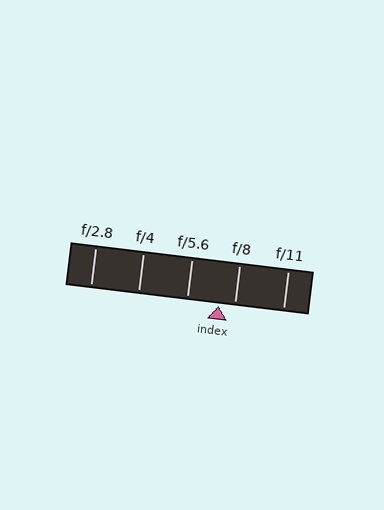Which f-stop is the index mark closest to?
The index mark is closest to f/8.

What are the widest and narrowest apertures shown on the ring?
The widest aperture shown is f/2.8 and the narrowest is f/11.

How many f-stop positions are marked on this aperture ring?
There are 5 f-stop positions marked.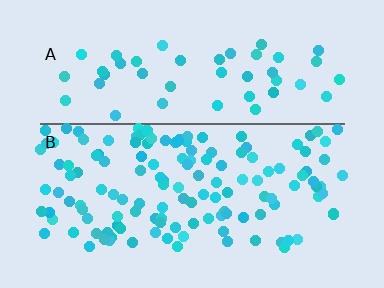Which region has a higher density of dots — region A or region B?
B (the bottom).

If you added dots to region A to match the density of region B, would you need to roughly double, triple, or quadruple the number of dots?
Approximately triple.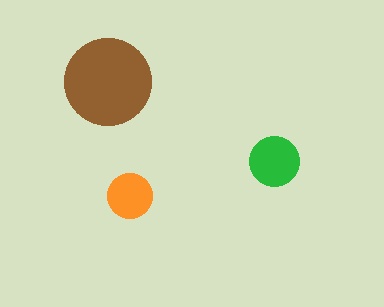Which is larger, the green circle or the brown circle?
The brown one.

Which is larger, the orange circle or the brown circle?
The brown one.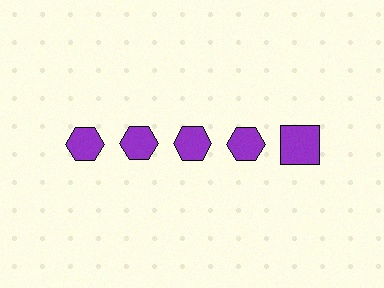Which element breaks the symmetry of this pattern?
The purple square in the top row, rightmost column breaks the symmetry. All other shapes are purple hexagons.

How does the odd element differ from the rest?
It has a different shape: square instead of hexagon.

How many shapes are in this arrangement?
There are 5 shapes arranged in a grid pattern.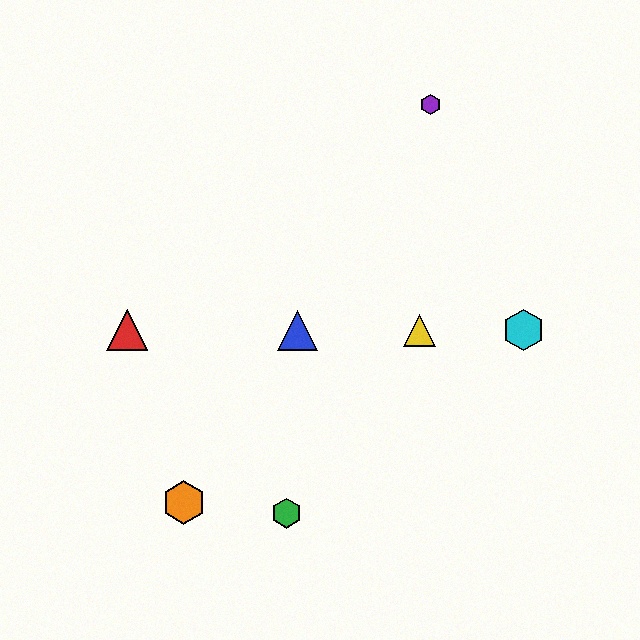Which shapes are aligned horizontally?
The red triangle, the blue triangle, the yellow triangle, the cyan hexagon are aligned horizontally.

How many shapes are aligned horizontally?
4 shapes (the red triangle, the blue triangle, the yellow triangle, the cyan hexagon) are aligned horizontally.